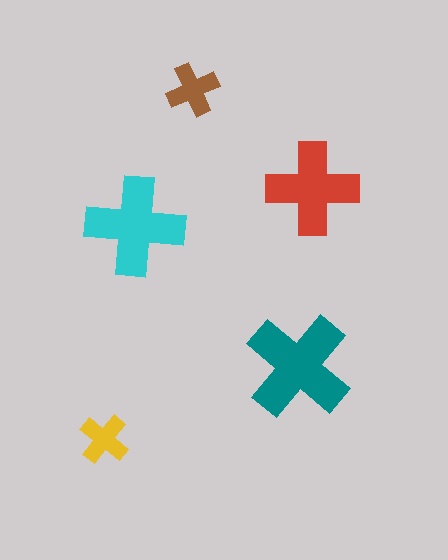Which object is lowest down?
The yellow cross is bottommost.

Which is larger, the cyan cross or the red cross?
The cyan one.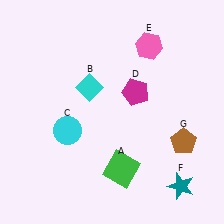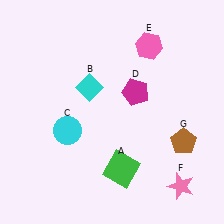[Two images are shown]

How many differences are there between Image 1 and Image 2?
There is 1 difference between the two images.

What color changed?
The star (F) changed from teal in Image 1 to pink in Image 2.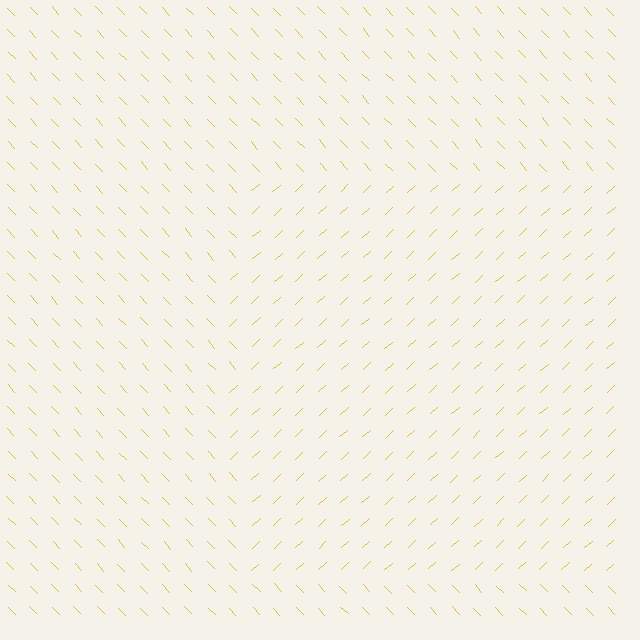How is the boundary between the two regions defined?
The boundary is defined purely by a change in line orientation (approximately 89 degrees difference). All lines are the same color and thickness.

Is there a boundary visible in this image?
Yes, there is a texture boundary formed by a change in line orientation.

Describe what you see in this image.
The image is filled with small yellow line segments. A rectangle region in the image has lines oriented differently from the surrounding lines, creating a visible texture boundary.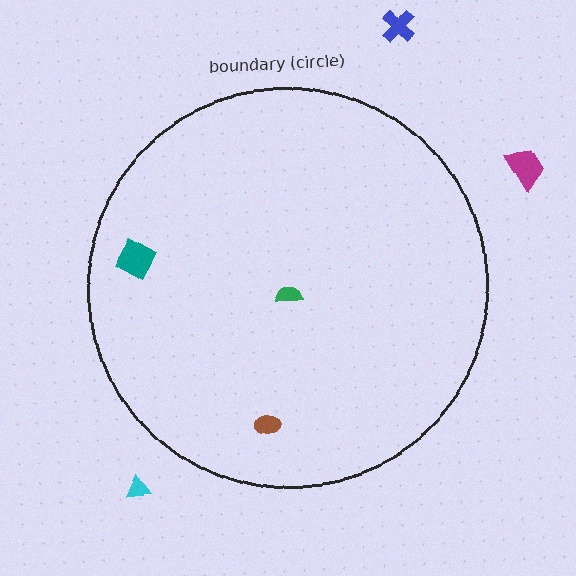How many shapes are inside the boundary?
3 inside, 3 outside.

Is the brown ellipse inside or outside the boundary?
Inside.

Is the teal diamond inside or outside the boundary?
Inside.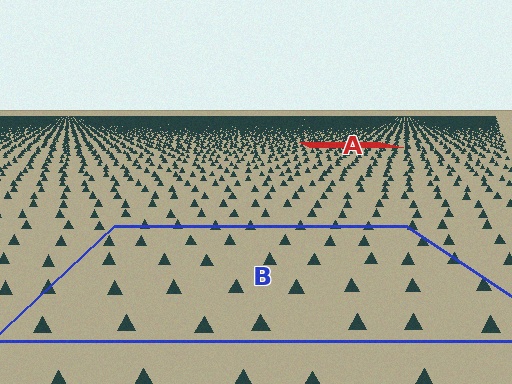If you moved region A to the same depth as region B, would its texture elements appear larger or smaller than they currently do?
They would appear larger. At a closer depth, the same texture elements are projected at a bigger on-screen size.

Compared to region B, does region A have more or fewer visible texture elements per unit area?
Region A has more texture elements per unit area — they are packed more densely because it is farther away.